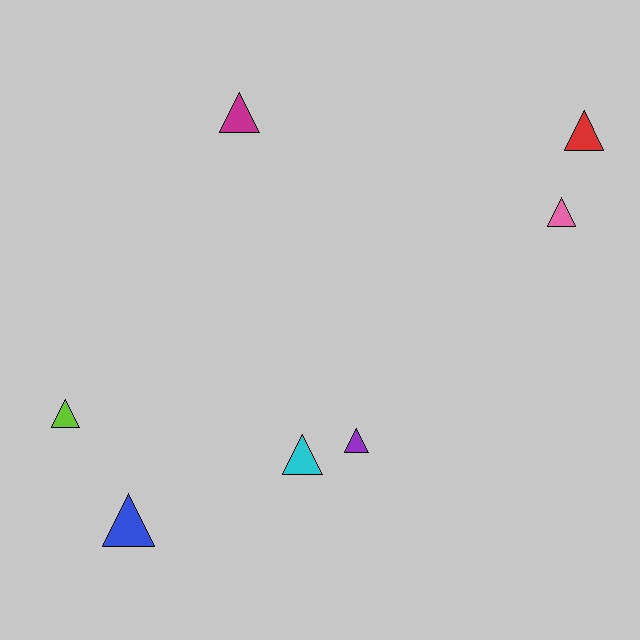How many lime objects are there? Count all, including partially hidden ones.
There is 1 lime object.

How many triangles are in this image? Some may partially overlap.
There are 7 triangles.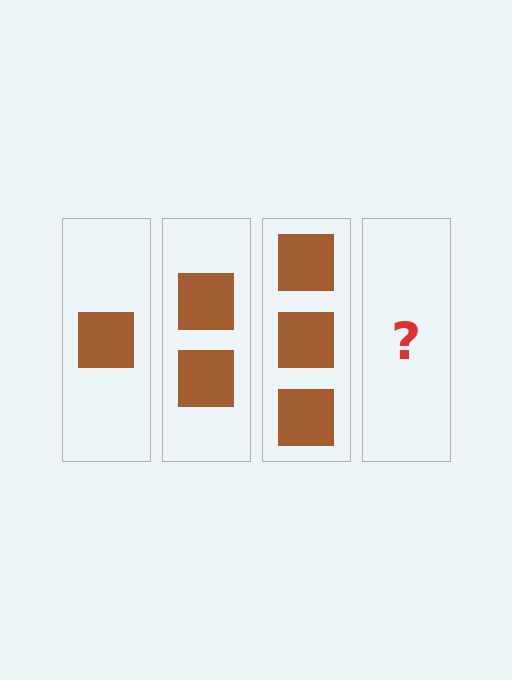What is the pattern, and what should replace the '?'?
The pattern is that each step adds one more square. The '?' should be 4 squares.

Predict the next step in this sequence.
The next step is 4 squares.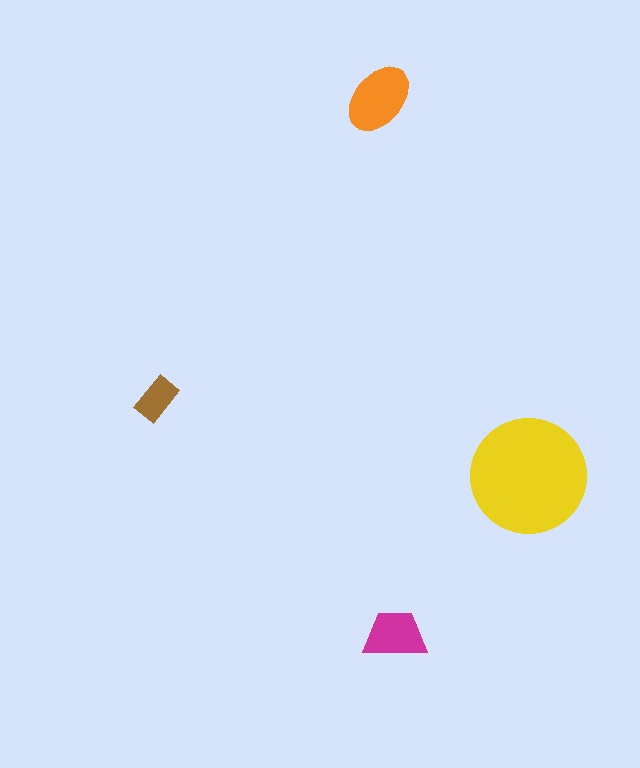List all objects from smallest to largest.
The brown rectangle, the magenta trapezoid, the orange ellipse, the yellow circle.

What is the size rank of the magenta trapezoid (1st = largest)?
3rd.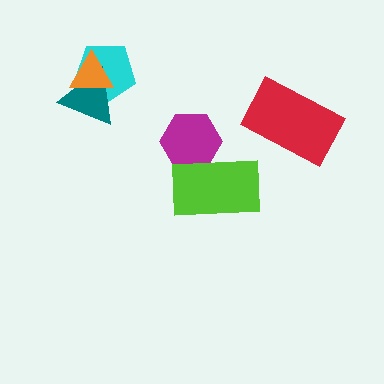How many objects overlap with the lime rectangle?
1 object overlaps with the lime rectangle.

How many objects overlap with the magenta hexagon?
1 object overlaps with the magenta hexagon.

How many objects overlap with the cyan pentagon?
2 objects overlap with the cyan pentagon.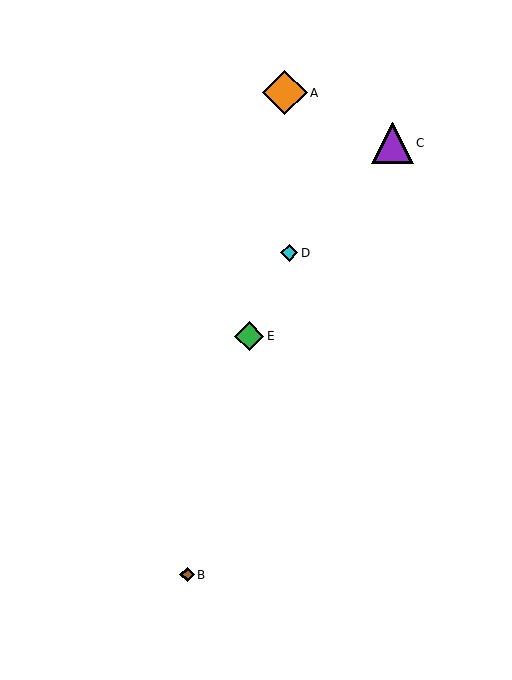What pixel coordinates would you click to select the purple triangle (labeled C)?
Click at (392, 143) to select the purple triangle C.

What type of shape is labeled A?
Shape A is an orange diamond.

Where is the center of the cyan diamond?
The center of the cyan diamond is at (289, 253).